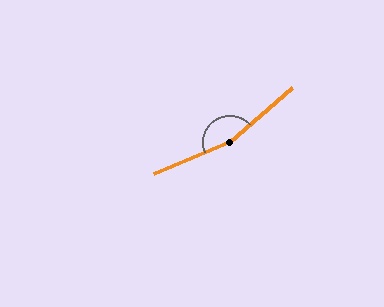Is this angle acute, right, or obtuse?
It is obtuse.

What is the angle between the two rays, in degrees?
Approximately 161 degrees.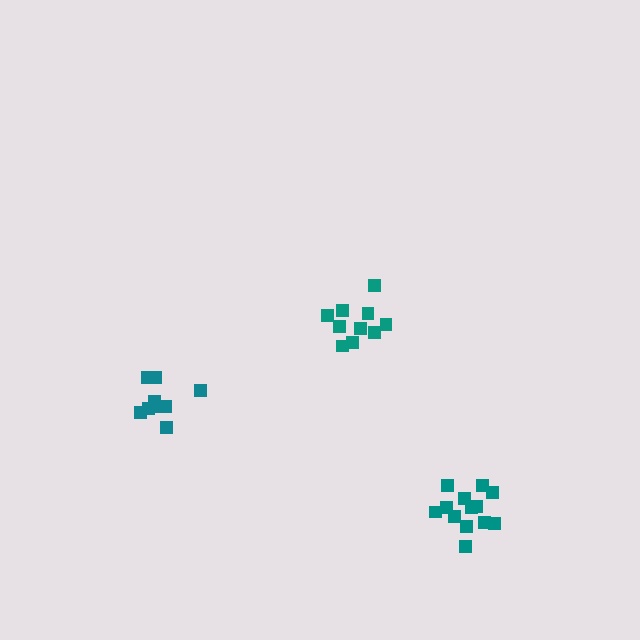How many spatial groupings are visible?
There are 3 spatial groupings.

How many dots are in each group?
Group 1: 10 dots, Group 2: 9 dots, Group 3: 13 dots (32 total).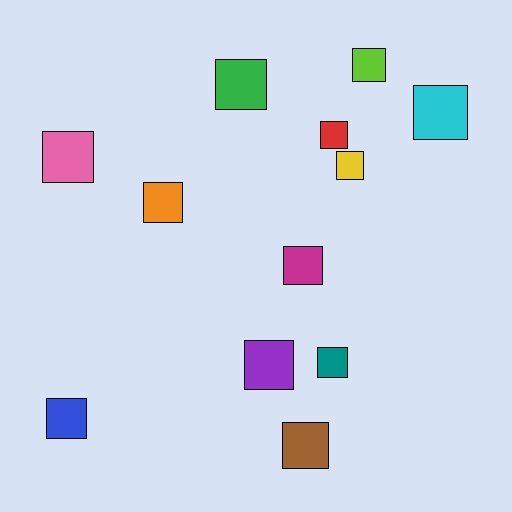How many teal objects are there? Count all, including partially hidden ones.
There is 1 teal object.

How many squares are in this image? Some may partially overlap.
There are 12 squares.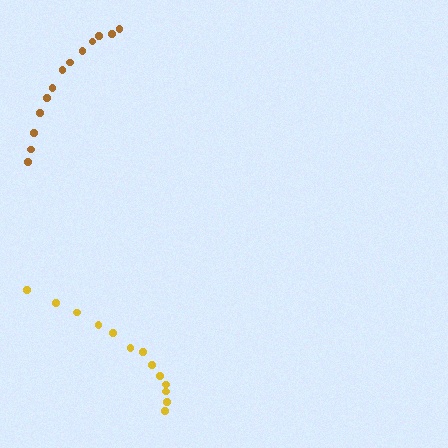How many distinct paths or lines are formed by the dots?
There are 2 distinct paths.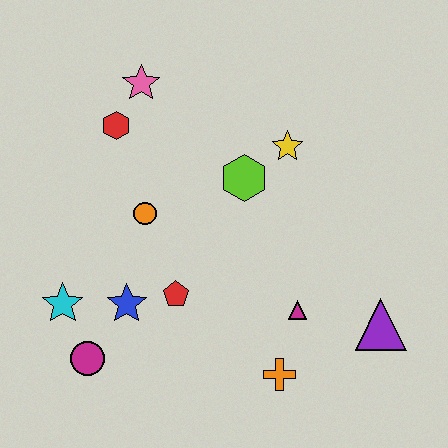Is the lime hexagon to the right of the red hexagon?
Yes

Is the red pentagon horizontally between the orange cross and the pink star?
Yes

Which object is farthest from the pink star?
The purple triangle is farthest from the pink star.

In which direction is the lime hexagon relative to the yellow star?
The lime hexagon is to the left of the yellow star.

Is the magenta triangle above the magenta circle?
Yes